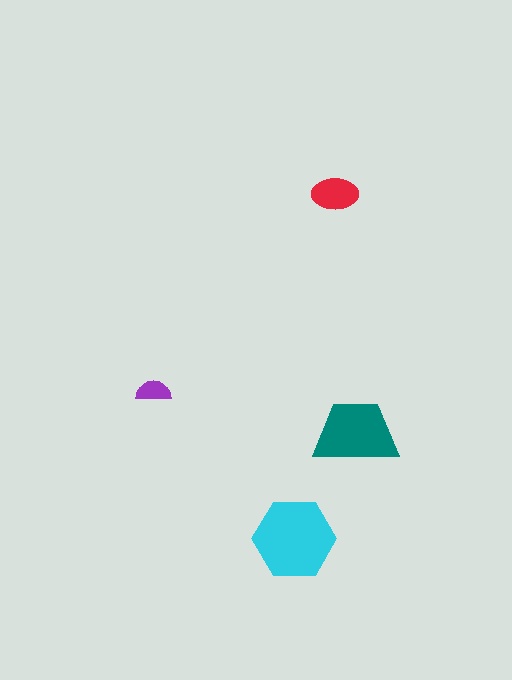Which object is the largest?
The cyan hexagon.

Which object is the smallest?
The purple semicircle.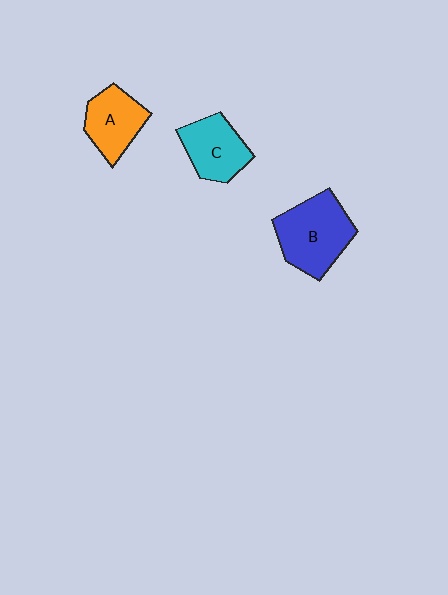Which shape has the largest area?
Shape B (blue).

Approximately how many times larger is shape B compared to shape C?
Approximately 1.4 times.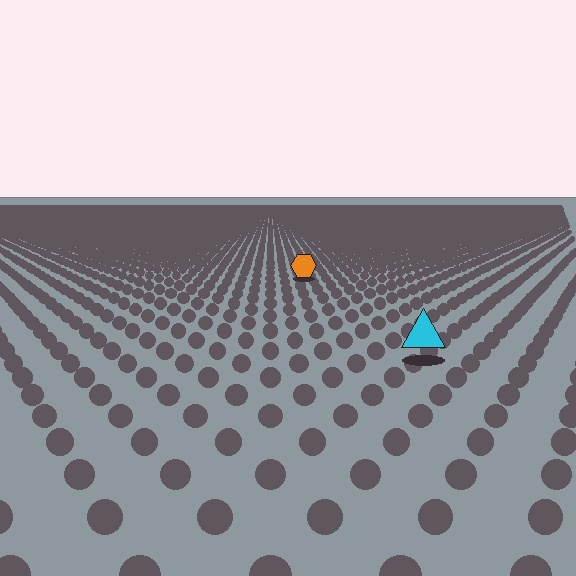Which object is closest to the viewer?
The cyan triangle is closest. The texture marks near it are larger and more spread out.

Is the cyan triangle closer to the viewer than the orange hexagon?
Yes. The cyan triangle is closer — you can tell from the texture gradient: the ground texture is coarser near it.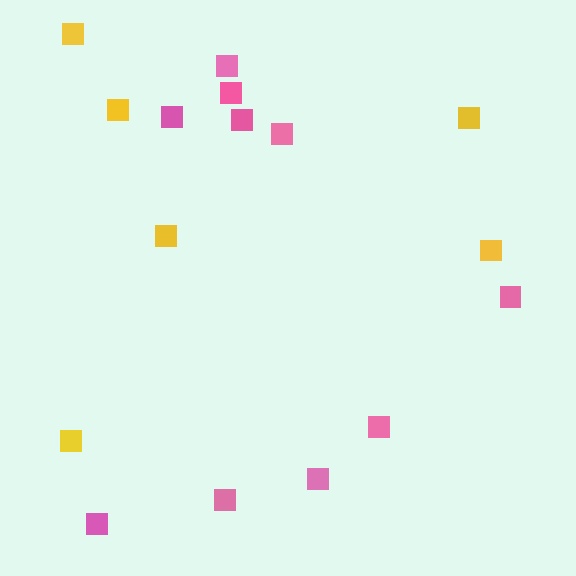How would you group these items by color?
There are 2 groups: one group of yellow squares (6) and one group of pink squares (10).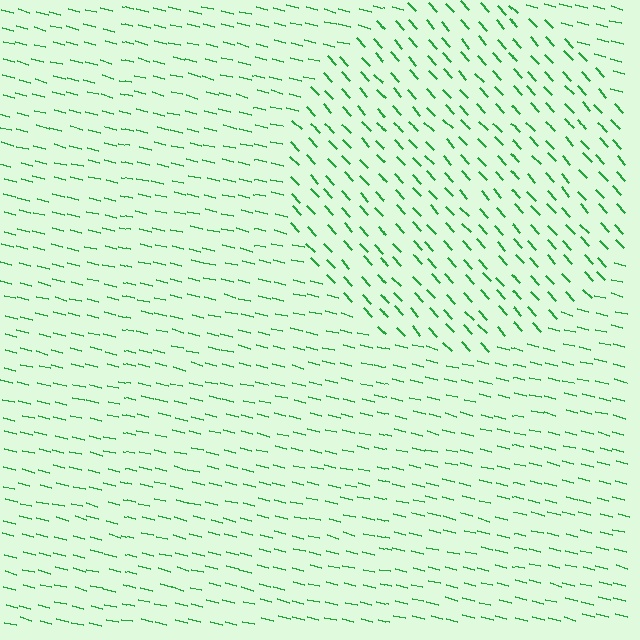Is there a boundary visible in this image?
Yes, there is a texture boundary formed by a change in line orientation.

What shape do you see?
I see a circle.